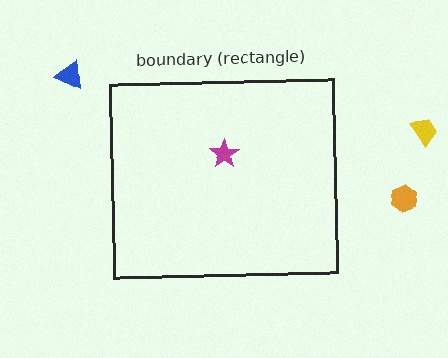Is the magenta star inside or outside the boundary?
Inside.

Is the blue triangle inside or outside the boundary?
Outside.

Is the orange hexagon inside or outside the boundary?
Outside.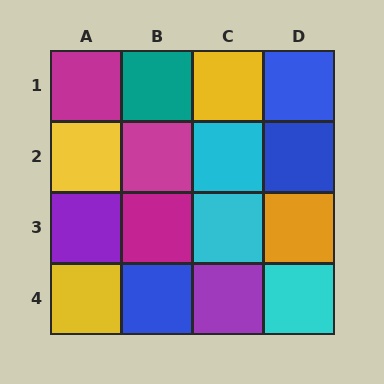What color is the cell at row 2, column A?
Yellow.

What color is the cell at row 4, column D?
Cyan.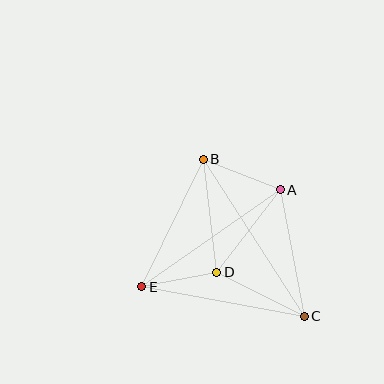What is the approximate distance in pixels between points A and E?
The distance between A and E is approximately 169 pixels.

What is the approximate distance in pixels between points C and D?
The distance between C and D is approximately 98 pixels.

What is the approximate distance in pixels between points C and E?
The distance between C and E is approximately 165 pixels.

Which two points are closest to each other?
Points D and E are closest to each other.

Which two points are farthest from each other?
Points B and C are farthest from each other.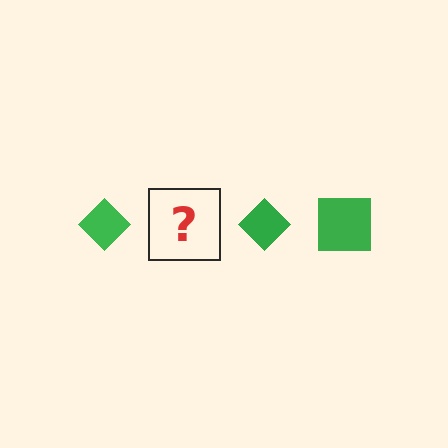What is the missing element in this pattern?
The missing element is a green square.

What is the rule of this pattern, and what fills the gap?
The rule is that the pattern cycles through diamond, square shapes in green. The gap should be filled with a green square.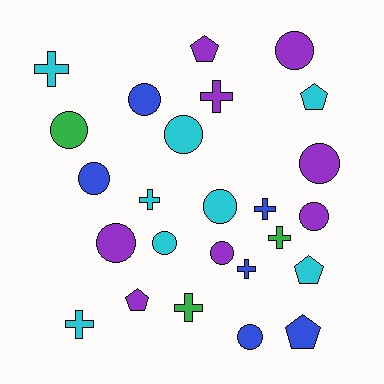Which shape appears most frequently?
Circle, with 12 objects.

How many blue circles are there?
There are 3 blue circles.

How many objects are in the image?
There are 25 objects.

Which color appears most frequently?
Purple, with 8 objects.